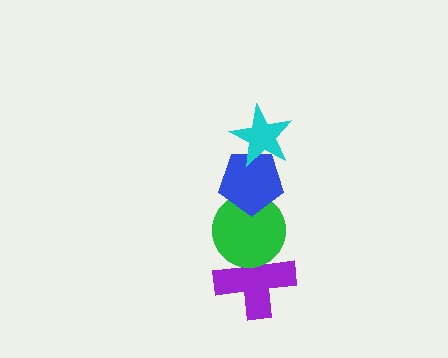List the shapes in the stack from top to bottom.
From top to bottom: the cyan star, the blue pentagon, the green circle, the purple cross.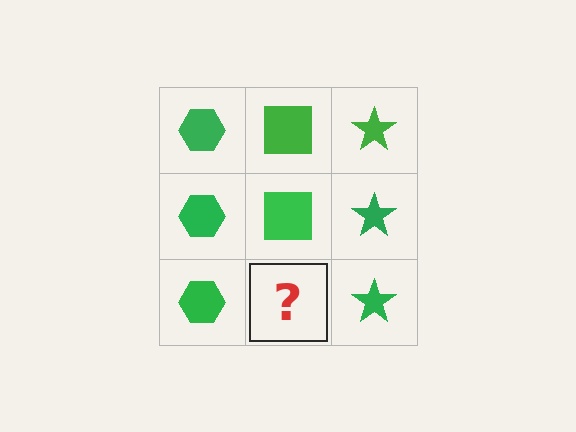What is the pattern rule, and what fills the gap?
The rule is that each column has a consistent shape. The gap should be filled with a green square.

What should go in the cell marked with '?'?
The missing cell should contain a green square.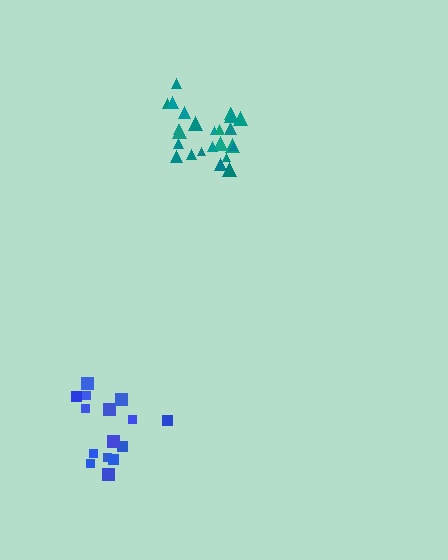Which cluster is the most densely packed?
Teal.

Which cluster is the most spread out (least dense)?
Blue.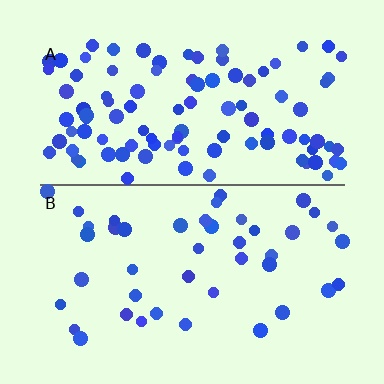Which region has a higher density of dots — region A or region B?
A (the top).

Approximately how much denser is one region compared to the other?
Approximately 2.3× — region A over region B.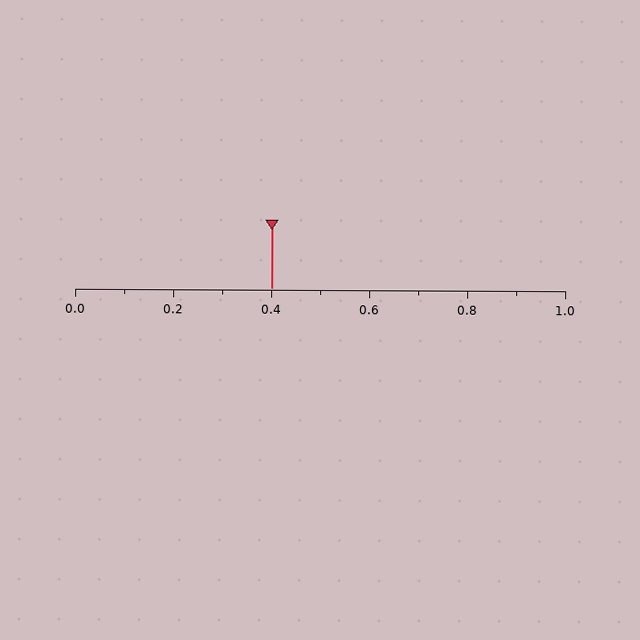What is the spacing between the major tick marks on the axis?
The major ticks are spaced 0.2 apart.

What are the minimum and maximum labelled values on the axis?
The axis runs from 0.0 to 1.0.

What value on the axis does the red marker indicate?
The marker indicates approximately 0.4.